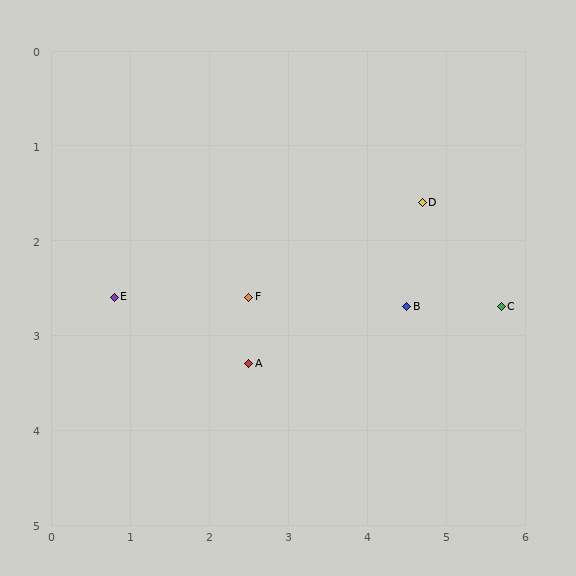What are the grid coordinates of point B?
Point B is at approximately (4.5, 2.7).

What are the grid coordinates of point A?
Point A is at approximately (2.5, 3.3).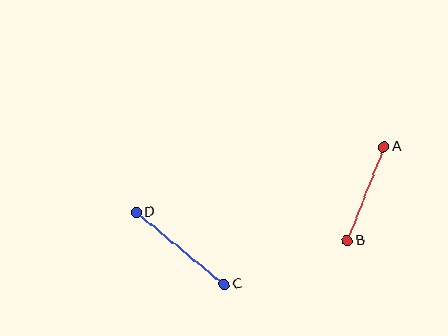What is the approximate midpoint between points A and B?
The midpoint is at approximately (366, 194) pixels.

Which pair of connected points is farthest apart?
Points C and D are farthest apart.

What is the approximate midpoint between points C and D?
The midpoint is at approximately (180, 248) pixels.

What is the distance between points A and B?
The distance is approximately 101 pixels.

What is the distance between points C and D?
The distance is approximately 113 pixels.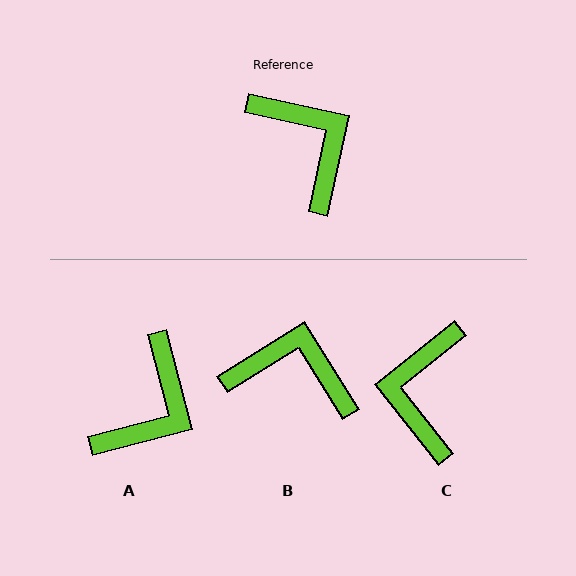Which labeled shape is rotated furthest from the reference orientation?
C, about 141 degrees away.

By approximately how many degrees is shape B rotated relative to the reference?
Approximately 44 degrees counter-clockwise.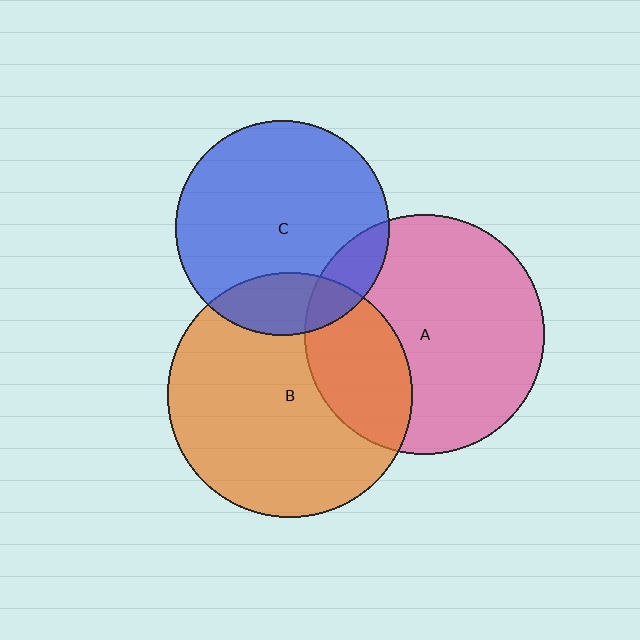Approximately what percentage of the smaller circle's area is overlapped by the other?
Approximately 20%.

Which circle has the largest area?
Circle B (orange).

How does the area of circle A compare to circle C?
Approximately 1.2 times.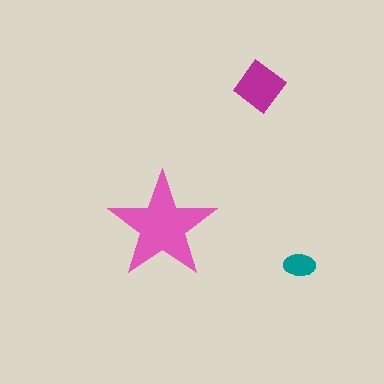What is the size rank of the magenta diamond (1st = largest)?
2nd.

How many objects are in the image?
There are 3 objects in the image.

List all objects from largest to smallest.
The pink star, the magenta diamond, the teal ellipse.